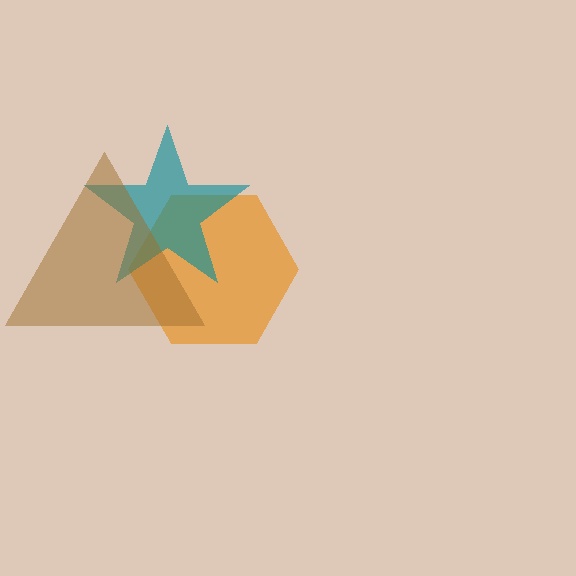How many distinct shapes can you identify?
There are 3 distinct shapes: an orange hexagon, a teal star, a brown triangle.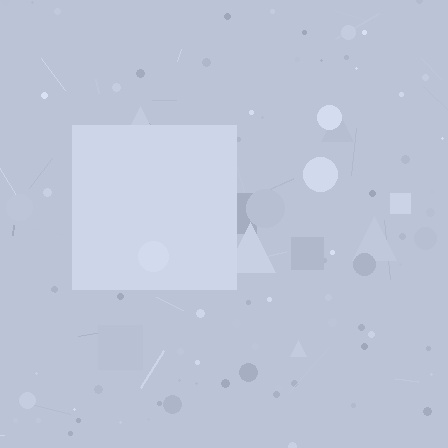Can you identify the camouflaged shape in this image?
The camouflaged shape is a square.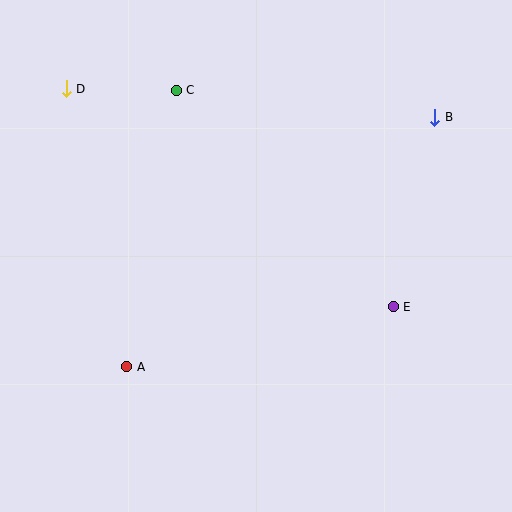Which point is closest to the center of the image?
Point E at (393, 307) is closest to the center.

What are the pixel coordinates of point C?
Point C is at (176, 90).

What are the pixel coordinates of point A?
Point A is at (127, 367).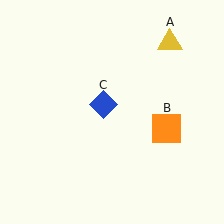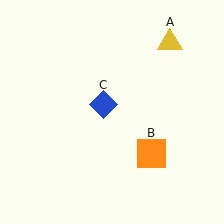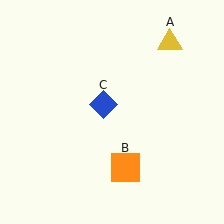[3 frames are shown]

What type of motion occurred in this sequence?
The orange square (object B) rotated clockwise around the center of the scene.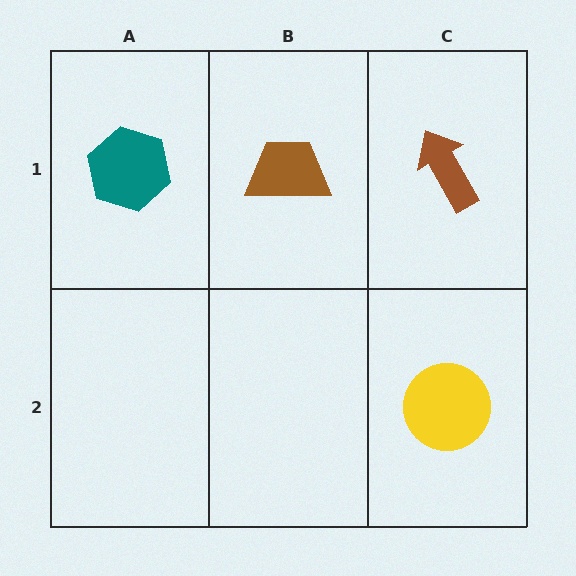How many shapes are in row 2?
1 shape.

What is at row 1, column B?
A brown trapezoid.